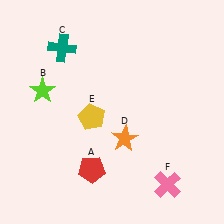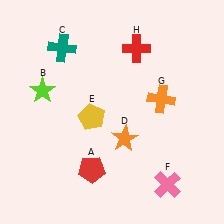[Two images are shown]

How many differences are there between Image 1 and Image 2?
There are 2 differences between the two images.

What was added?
An orange cross (G), a red cross (H) were added in Image 2.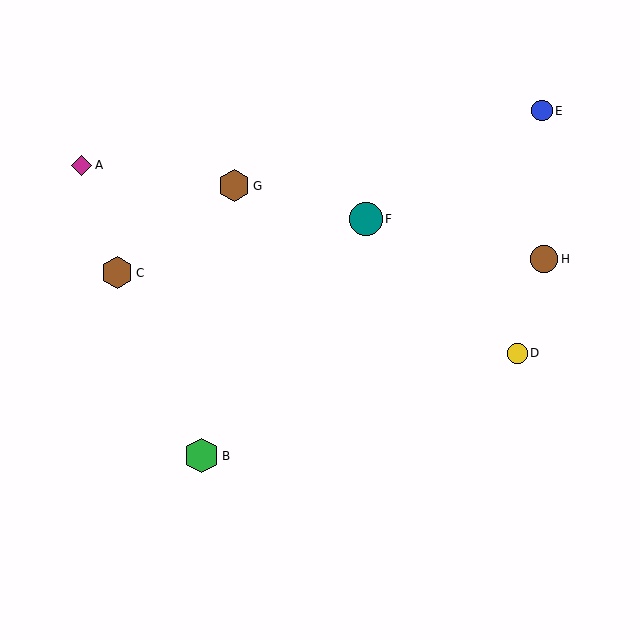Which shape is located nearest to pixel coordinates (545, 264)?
The brown circle (labeled H) at (544, 259) is nearest to that location.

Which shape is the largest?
The green hexagon (labeled B) is the largest.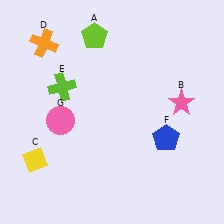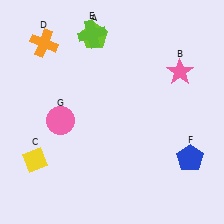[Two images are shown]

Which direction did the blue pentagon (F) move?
The blue pentagon (F) moved right.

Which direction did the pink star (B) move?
The pink star (B) moved up.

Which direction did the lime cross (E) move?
The lime cross (E) moved up.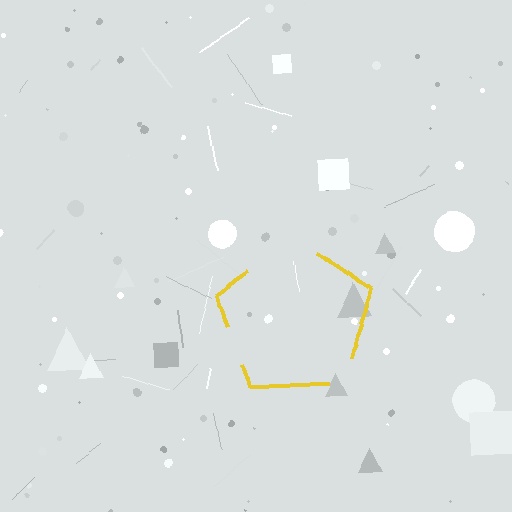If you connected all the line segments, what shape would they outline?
They would outline a pentagon.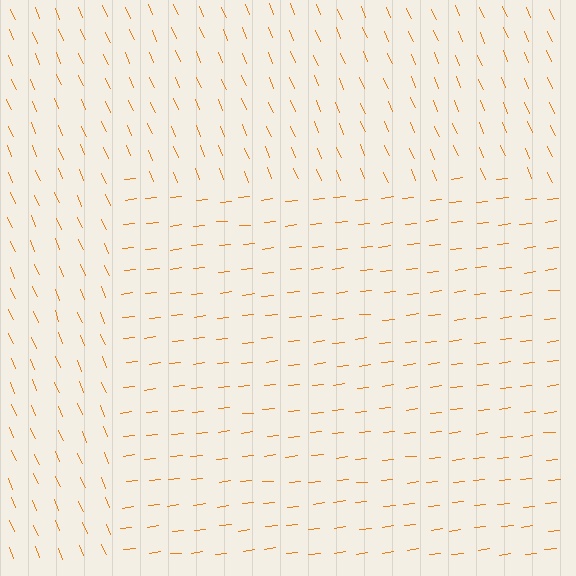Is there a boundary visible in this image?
Yes, there is a texture boundary formed by a change in line orientation.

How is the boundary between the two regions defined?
The boundary is defined purely by a change in line orientation (approximately 73 degrees difference). All lines are the same color and thickness.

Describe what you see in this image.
The image is filled with small orange line segments. A rectangle region in the image has lines oriented differently from the surrounding lines, creating a visible texture boundary.